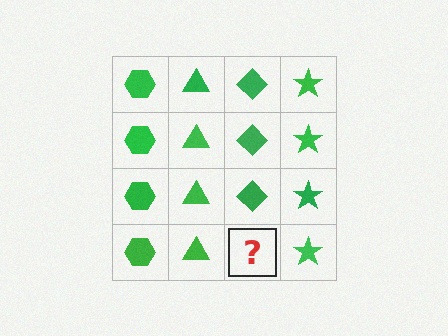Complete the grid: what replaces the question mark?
The question mark should be replaced with a green diamond.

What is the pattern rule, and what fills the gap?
The rule is that each column has a consistent shape. The gap should be filled with a green diamond.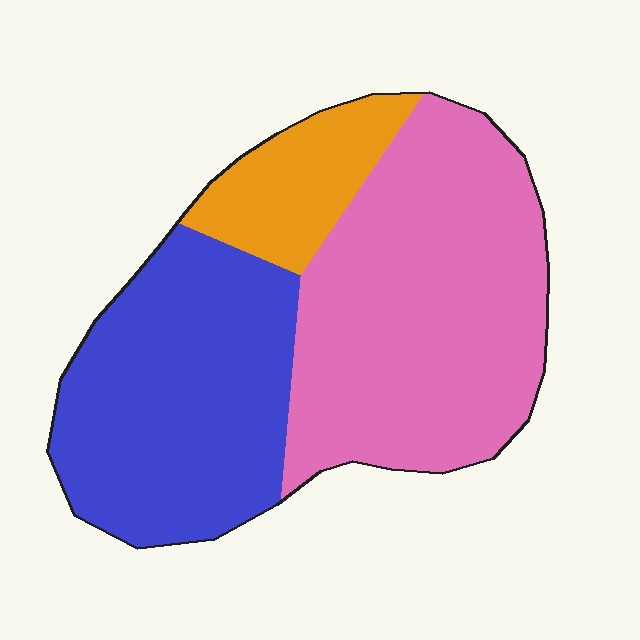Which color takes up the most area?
Pink, at roughly 50%.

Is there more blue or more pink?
Pink.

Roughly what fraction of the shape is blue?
Blue covers about 40% of the shape.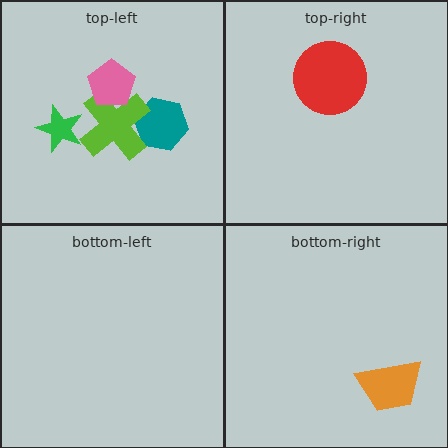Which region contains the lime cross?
The top-left region.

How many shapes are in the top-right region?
1.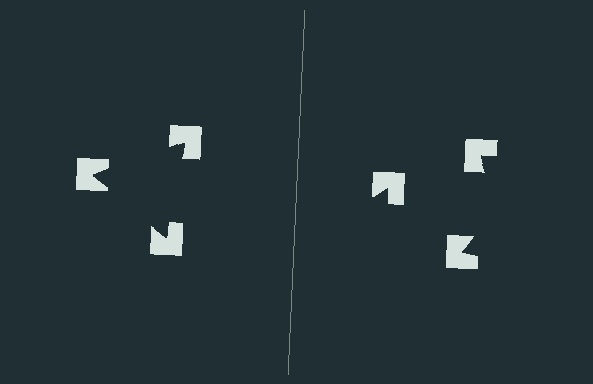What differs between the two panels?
The notched squares are positioned identically on both sides; only the wedge orientations differ. On the left they align to a triangle; on the right they are misaligned.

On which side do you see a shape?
An illusory triangle appears on the left side. On the right side the wedge cuts are rotated, so no coherent shape forms.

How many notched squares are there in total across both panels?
6 — 3 on each side.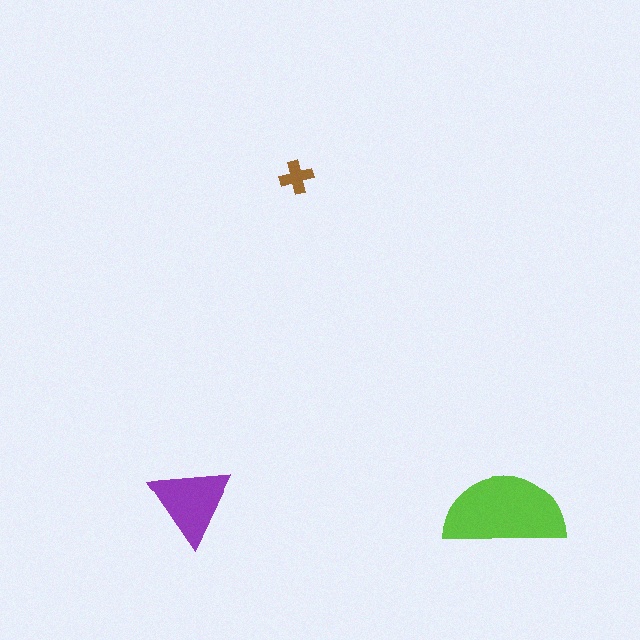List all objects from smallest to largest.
The brown cross, the purple triangle, the lime semicircle.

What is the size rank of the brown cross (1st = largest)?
3rd.